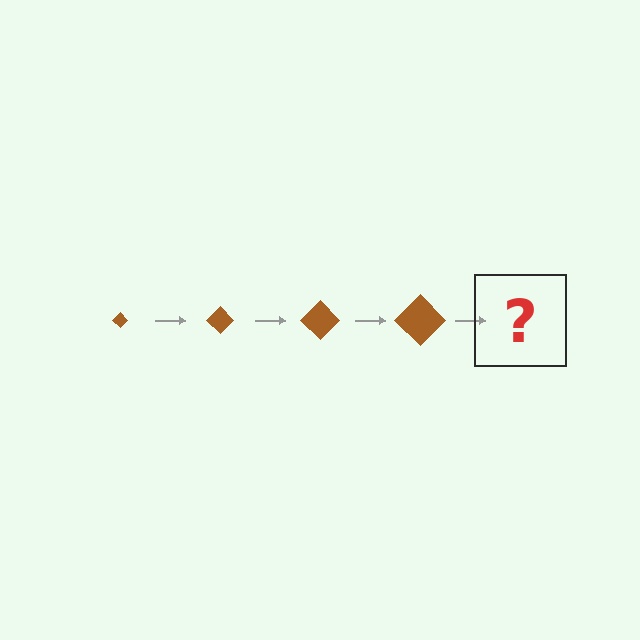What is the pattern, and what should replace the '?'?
The pattern is that the diamond gets progressively larger each step. The '?' should be a brown diamond, larger than the previous one.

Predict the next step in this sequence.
The next step is a brown diamond, larger than the previous one.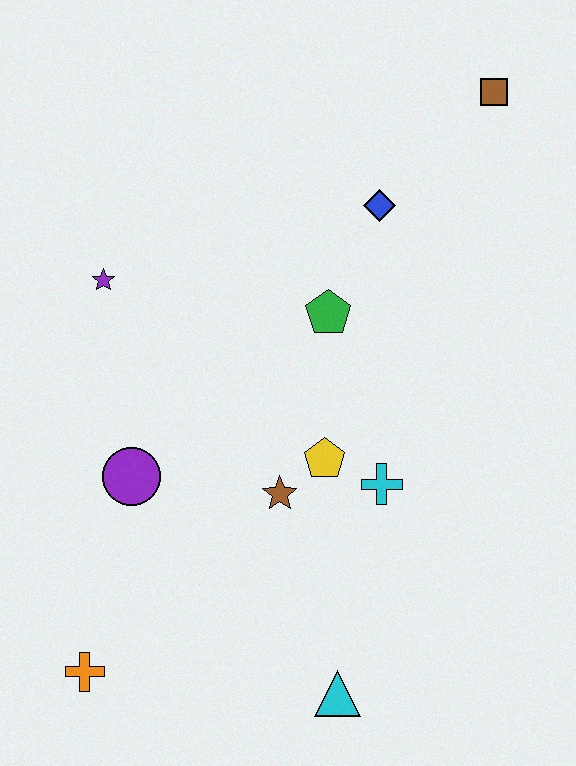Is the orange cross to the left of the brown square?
Yes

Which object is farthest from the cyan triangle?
The brown square is farthest from the cyan triangle.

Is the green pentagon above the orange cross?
Yes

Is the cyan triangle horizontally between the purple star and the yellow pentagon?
No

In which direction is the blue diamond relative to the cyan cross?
The blue diamond is above the cyan cross.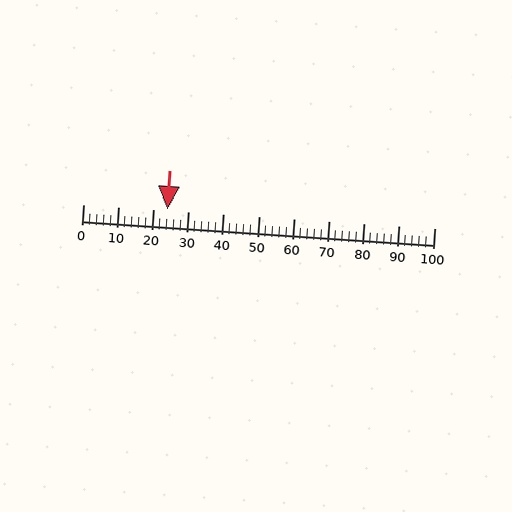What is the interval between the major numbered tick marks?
The major tick marks are spaced 10 units apart.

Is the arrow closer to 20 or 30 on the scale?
The arrow is closer to 20.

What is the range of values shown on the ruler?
The ruler shows values from 0 to 100.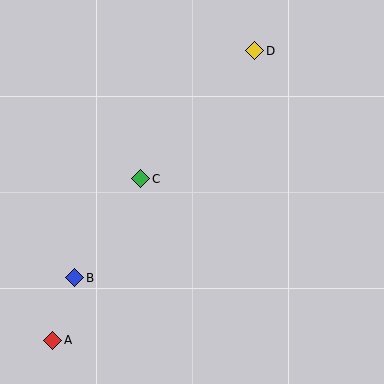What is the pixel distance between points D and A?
The distance between D and A is 353 pixels.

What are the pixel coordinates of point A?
Point A is at (53, 340).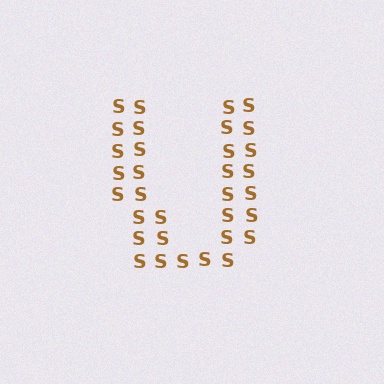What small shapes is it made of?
It is made of small letter S's.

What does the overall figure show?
The overall figure shows the letter U.